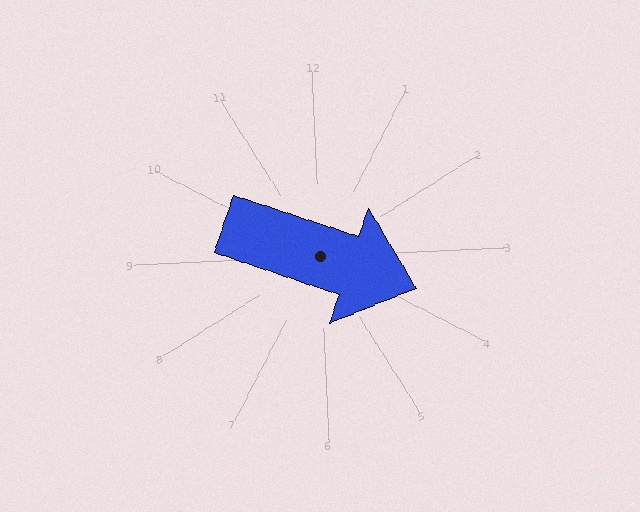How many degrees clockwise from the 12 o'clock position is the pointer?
Approximately 111 degrees.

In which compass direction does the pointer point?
East.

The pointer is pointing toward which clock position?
Roughly 4 o'clock.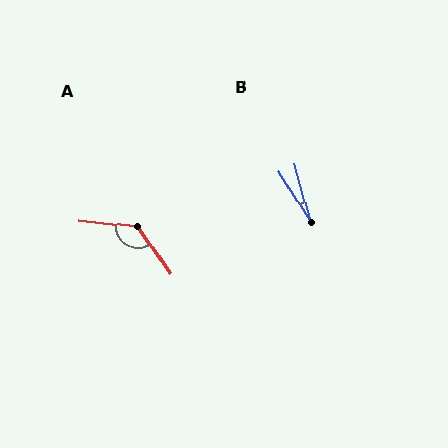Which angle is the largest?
A, at approximately 130 degrees.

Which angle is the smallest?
B, at approximately 16 degrees.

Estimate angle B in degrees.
Approximately 16 degrees.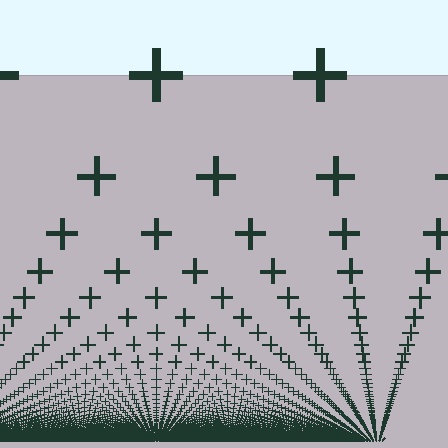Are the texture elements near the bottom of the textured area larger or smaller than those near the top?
Smaller. The gradient is inverted — elements near the bottom are smaller and denser.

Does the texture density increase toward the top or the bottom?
Density increases toward the bottom.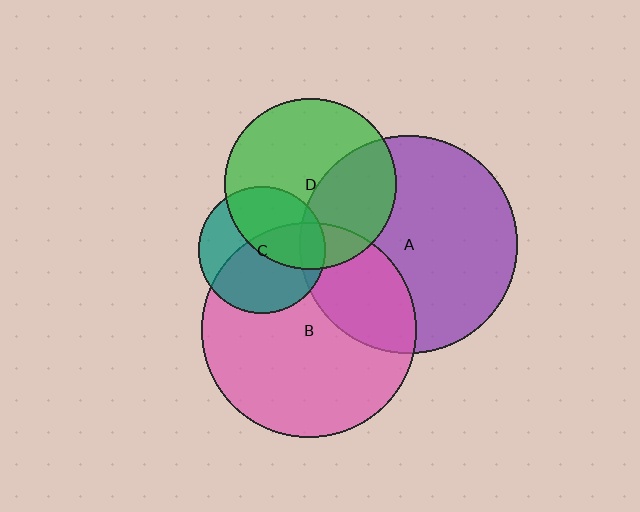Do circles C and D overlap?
Yes.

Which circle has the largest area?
Circle A (purple).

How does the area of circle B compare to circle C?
Approximately 2.9 times.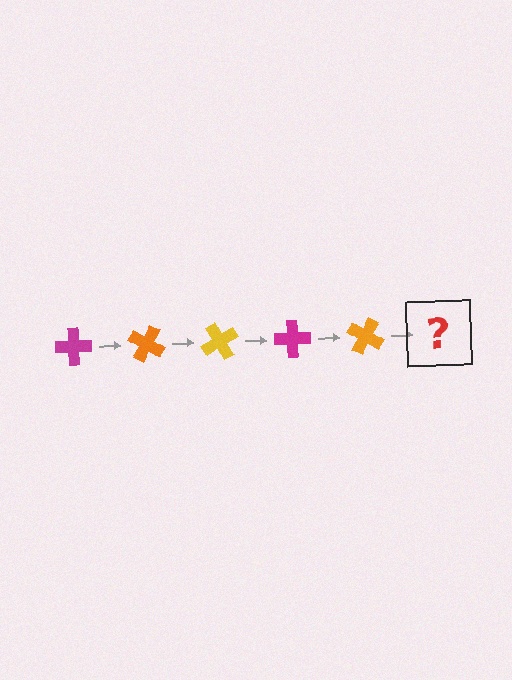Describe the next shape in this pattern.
It should be a yellow cross, rotated 150 degrees from the start.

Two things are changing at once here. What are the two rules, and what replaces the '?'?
The two rules are that it rotates 30 degrees each step and the color cycles through magenta, orange, and yellow. The '?' should be a yellow cross, rotated 150 degrees from the start.